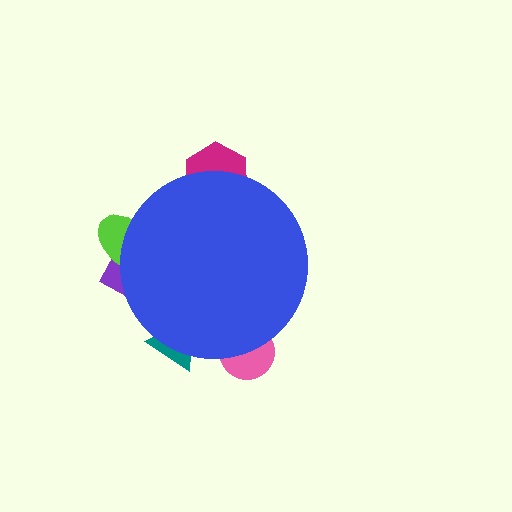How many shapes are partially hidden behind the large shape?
5 shapes are partially hidden.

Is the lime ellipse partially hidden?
Yes, the lime ellipse is partially hidden behind the blue circle.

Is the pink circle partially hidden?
Yes, the pink circle is partially hidden behind the blue circle.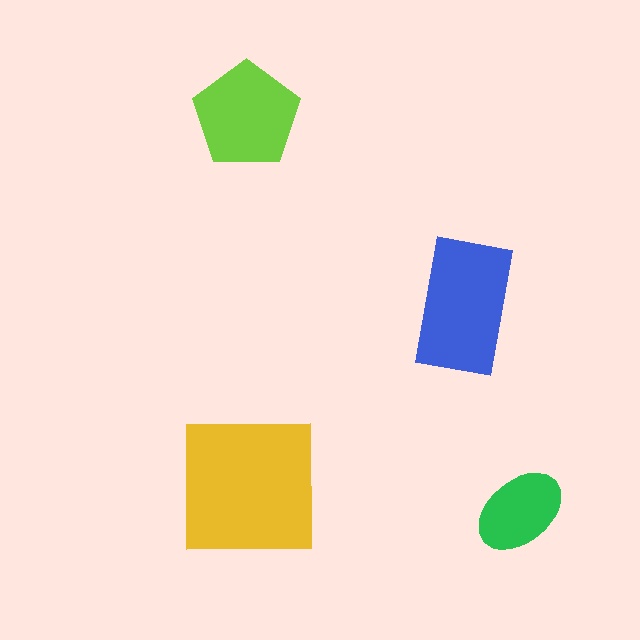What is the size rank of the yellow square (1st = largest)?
1st.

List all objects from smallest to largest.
The green ellipse, the lime pentagon, the blue rectangle, the yellow square.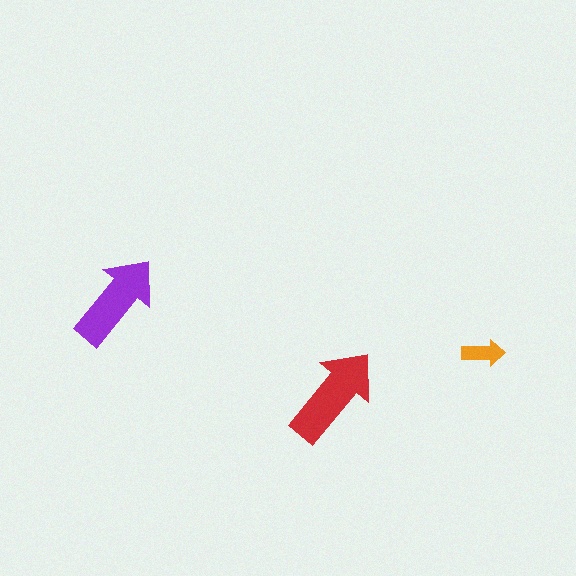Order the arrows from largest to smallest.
the red one, the purple one, the orange one.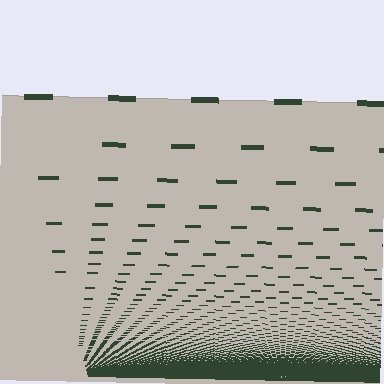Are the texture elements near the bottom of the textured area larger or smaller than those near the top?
Smaller. The gradient is inverted — elements near the bottom are smaller and denser.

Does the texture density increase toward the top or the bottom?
Density increases toward the bottom.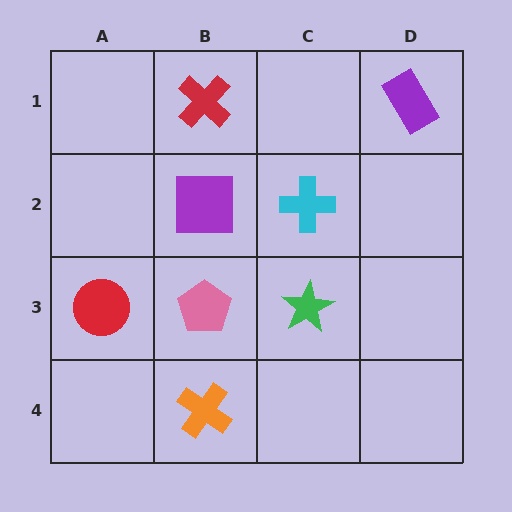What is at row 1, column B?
A red cross.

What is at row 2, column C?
A cyan cross.